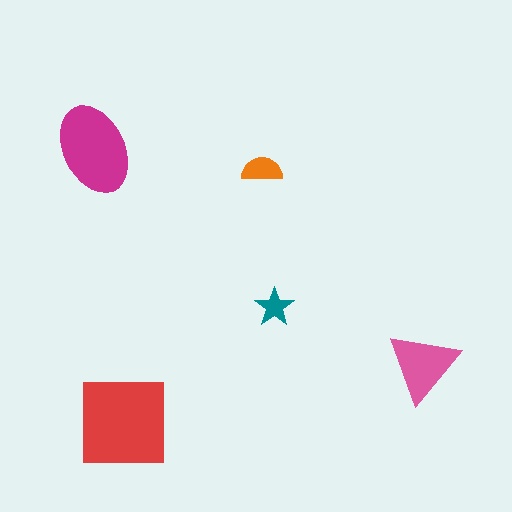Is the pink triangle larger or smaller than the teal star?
Larger.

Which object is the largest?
The red square.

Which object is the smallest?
The teal star.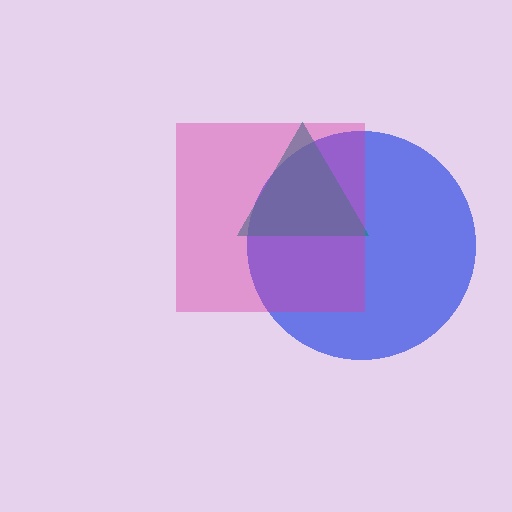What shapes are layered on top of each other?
The layered shapes are: a blue circle, a teal triangle, a magenta square.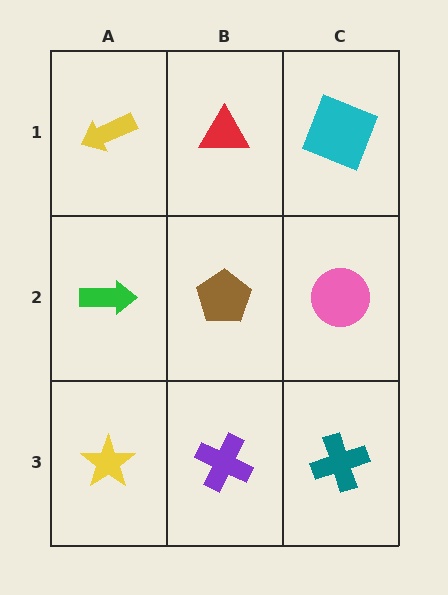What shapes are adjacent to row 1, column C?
A pink circle (row 2, column C), a red triangle (row 1, column B).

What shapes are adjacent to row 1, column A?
A green arrow (row 2, column A), a red triangle (row 1, column B).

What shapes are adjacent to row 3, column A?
A green arrow (row 2, column A), a purple cross (row 3, column B).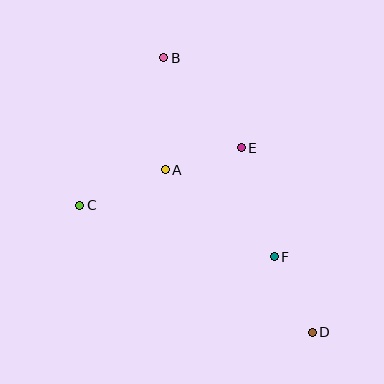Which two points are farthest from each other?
Points B and D are farthest from each other.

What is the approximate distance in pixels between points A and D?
The distance between A and D is approximately 220 pixels.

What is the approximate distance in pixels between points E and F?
The distance between E and F is approximately 114 pixels.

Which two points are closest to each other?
Points A and E are closest to each other.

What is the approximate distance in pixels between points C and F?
The distance between C and F is approximately 202 pixels.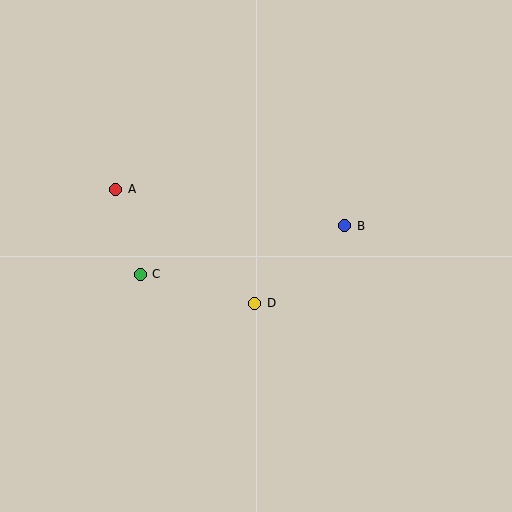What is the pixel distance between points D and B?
The distance between D and B is 119 pixels.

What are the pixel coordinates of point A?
Point A is at (116, 189).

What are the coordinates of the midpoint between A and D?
The midpoint between A and D is at (185, 246).